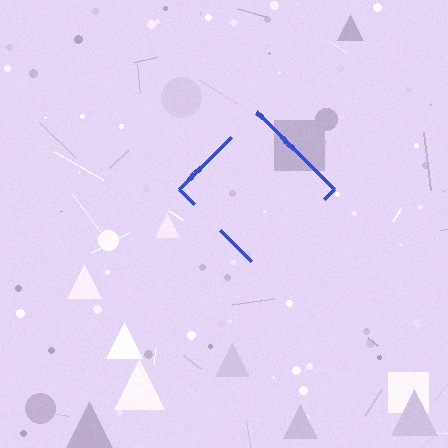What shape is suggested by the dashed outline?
The dashed outline suggests a diamond.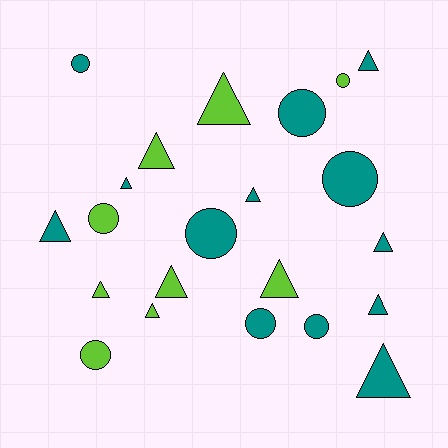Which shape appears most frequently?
Triangle, with 13 objects.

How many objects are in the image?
There are 22 objects.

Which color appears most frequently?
Teal, with 13 objects.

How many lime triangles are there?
There are 6 lime triangles.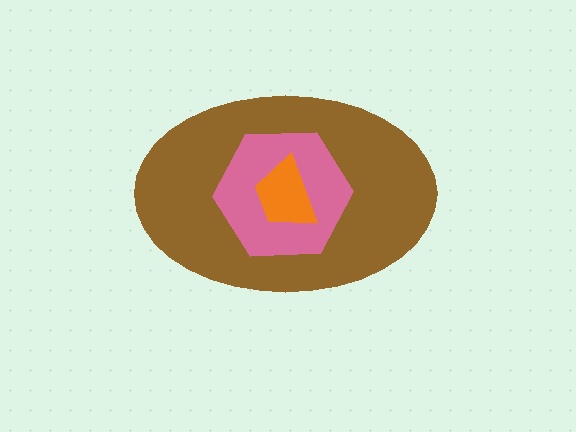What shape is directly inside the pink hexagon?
The orange trapezoid.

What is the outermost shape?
The brown ellipse.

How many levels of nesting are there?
3.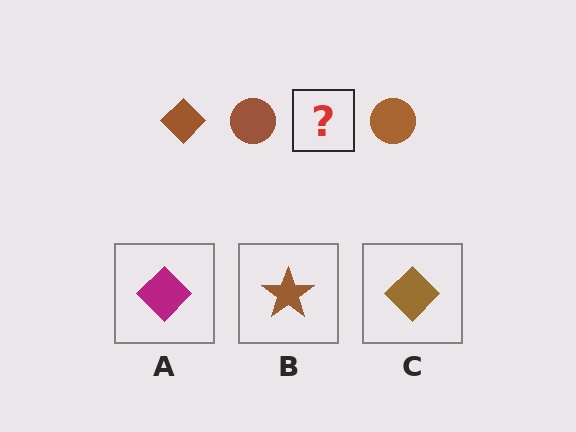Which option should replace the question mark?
Option C.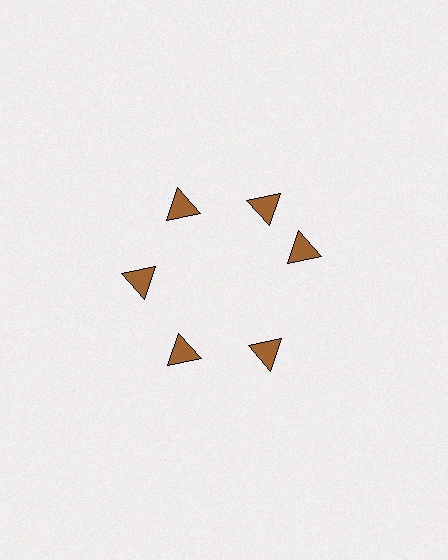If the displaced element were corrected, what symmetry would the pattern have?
It would have 6-fold rotational symmetry — the pattern would map onto itself every 60 degrees.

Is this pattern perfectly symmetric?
No. The 6 brown triangles are arranged in a ring, but one element near the 3 o'clock position is rotated out of alignment along the ring, breaking the 6-fold rotational symmetry.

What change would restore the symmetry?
The symmetry would be restored by rotating it back into even spacing with its neighbors so that all 6 triangles sit at equal angles and equal distance from the center.